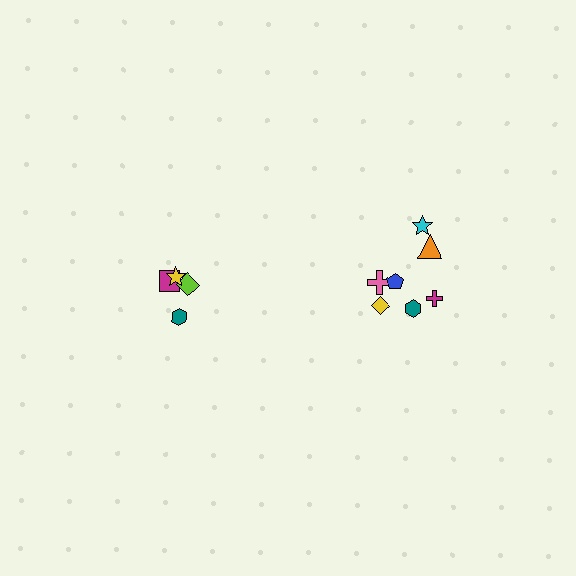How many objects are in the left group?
There are 4 objects.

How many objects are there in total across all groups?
There are 11 objects.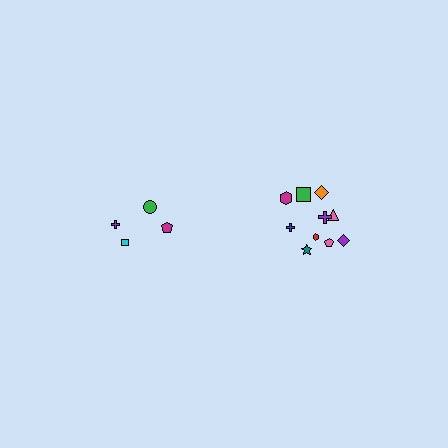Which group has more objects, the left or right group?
The right group.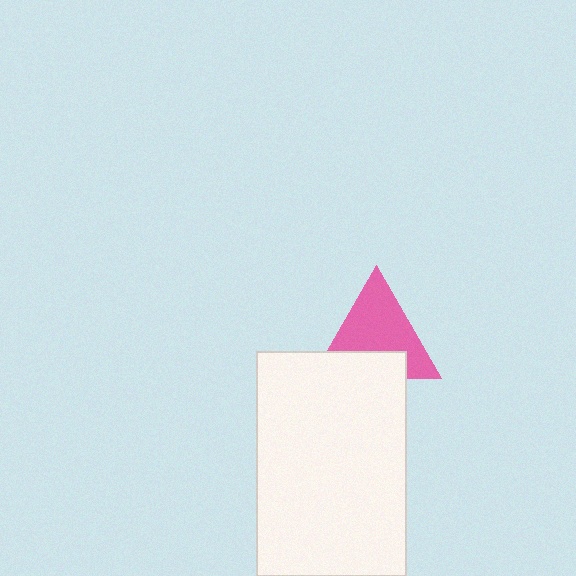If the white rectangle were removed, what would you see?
You would see the complete pink triangle.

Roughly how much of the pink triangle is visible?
Most of it is visible (roughly 67%).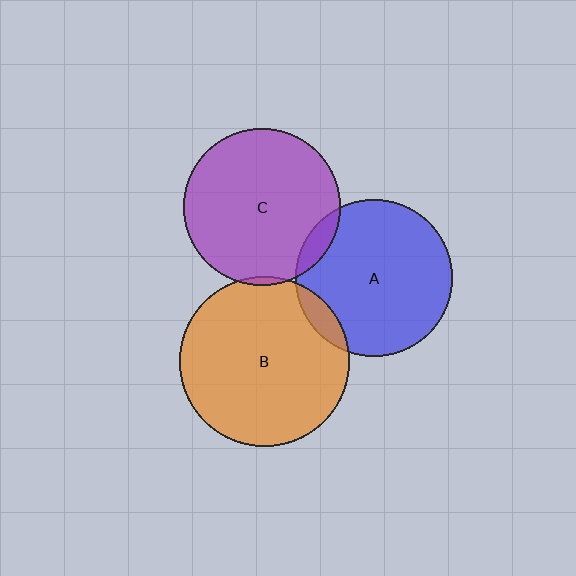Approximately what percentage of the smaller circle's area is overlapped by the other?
Approximately 5%.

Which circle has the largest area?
Circle B (orange).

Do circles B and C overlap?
Yes.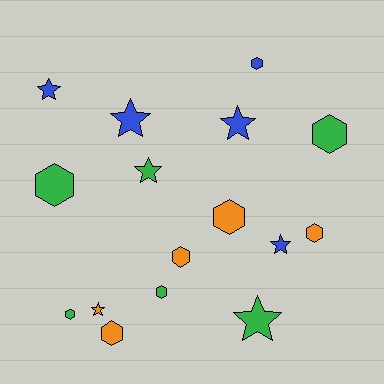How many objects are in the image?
There are 16 objects.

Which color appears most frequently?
Green, with 6 objects.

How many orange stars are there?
There is 1 orange star.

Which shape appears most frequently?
Hexagon, with 9 objects.